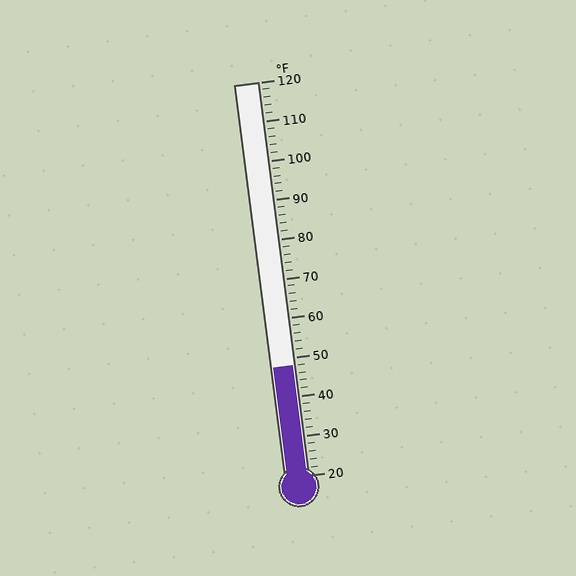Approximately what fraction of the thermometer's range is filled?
The thermometer is filled to approximately 30% of its range.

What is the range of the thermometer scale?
The thermometer scale ranges from 20°F to 120°F.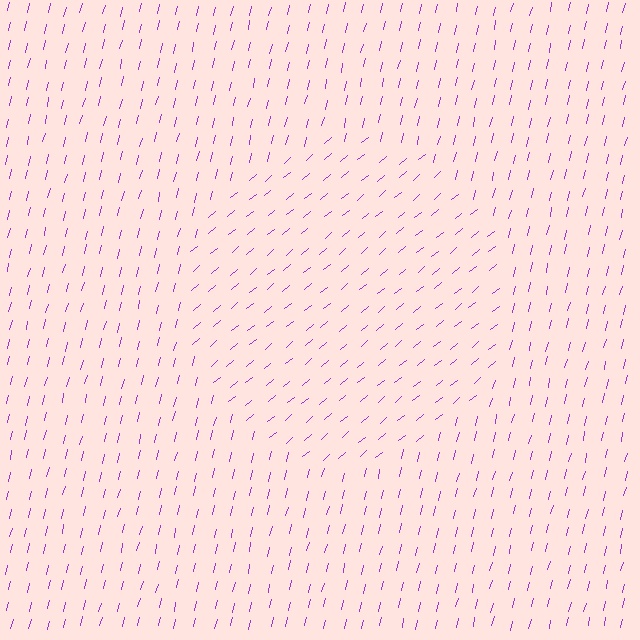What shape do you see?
I see a circle.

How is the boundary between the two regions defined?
The boundary is defined purely by a change in line orientation (approximately 37 degrees difference). All lines are the same color and thickness.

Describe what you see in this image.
The image is filled with small purple line segments. A circle region in the image has lines oriented differently from the surrounding lines, creating a visible texture boundary.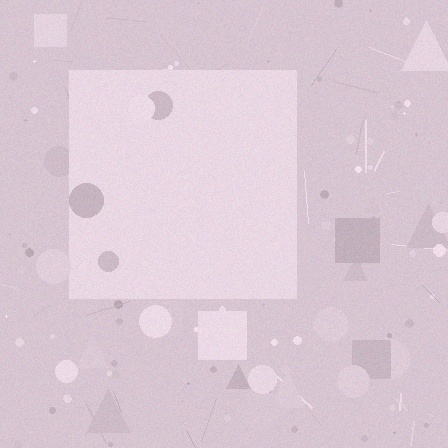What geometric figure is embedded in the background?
A square is embedded in the background.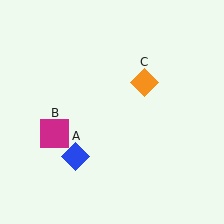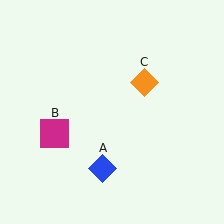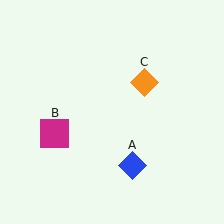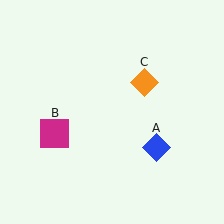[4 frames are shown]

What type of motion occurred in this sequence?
The blue diamond (object A) rotated counterclockwise around the center of the scene.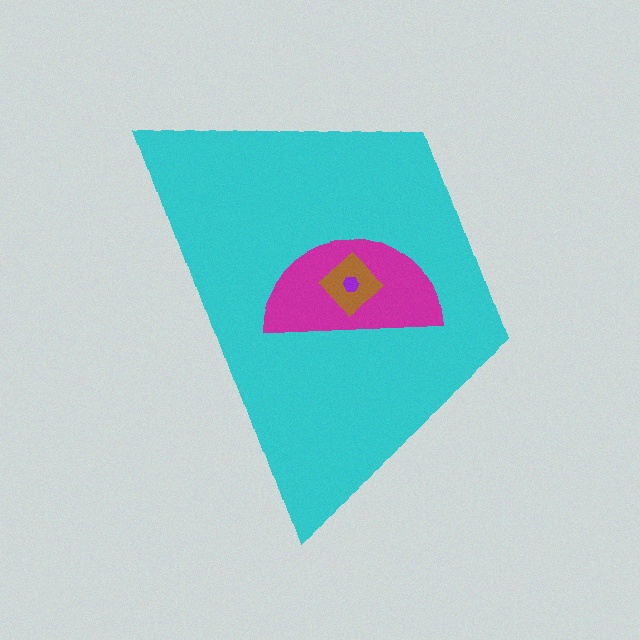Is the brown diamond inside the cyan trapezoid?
Yes.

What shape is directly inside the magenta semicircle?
The brown diamond.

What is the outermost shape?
The cyan trapezoid.